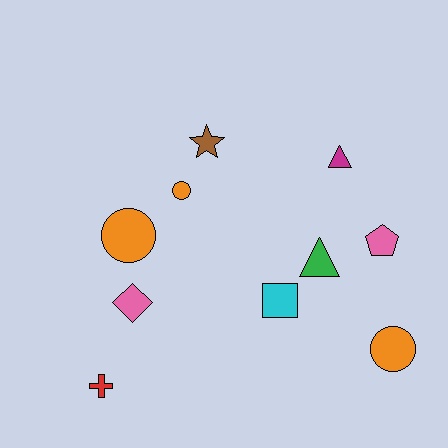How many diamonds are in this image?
There is 1 diamond.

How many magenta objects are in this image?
There is 1 magenta object.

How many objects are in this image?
There are 10 objects.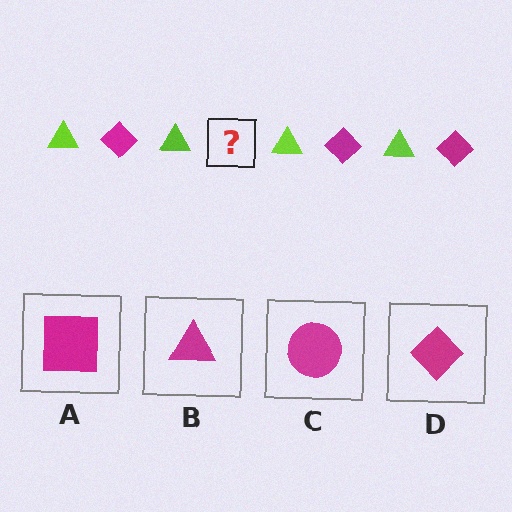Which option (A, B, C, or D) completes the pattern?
D.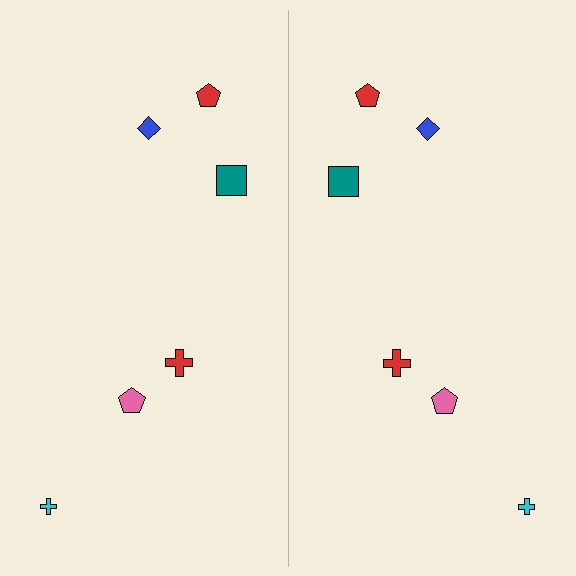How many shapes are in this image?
There are 12 shapes in this image.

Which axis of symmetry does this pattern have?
The pattern has a vertical axis of symmetry running through the center of the image.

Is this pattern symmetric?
Yes, this pattern has bilateral (reflection) symmetry.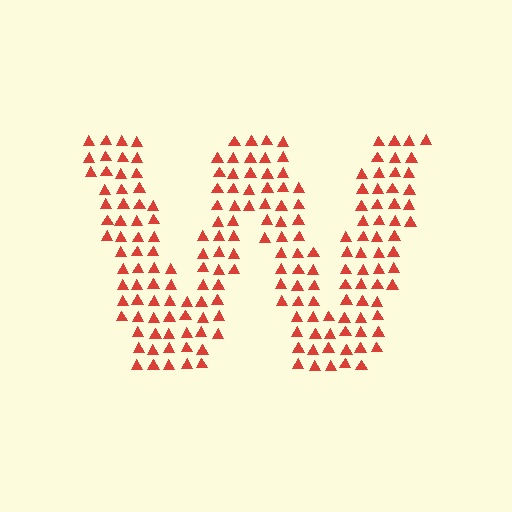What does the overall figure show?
The overall figure shows the letter W.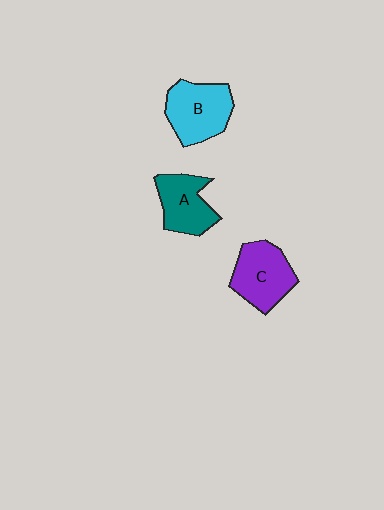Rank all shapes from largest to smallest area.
From largest to smallest: B (cyan), C (purple), A (teal).